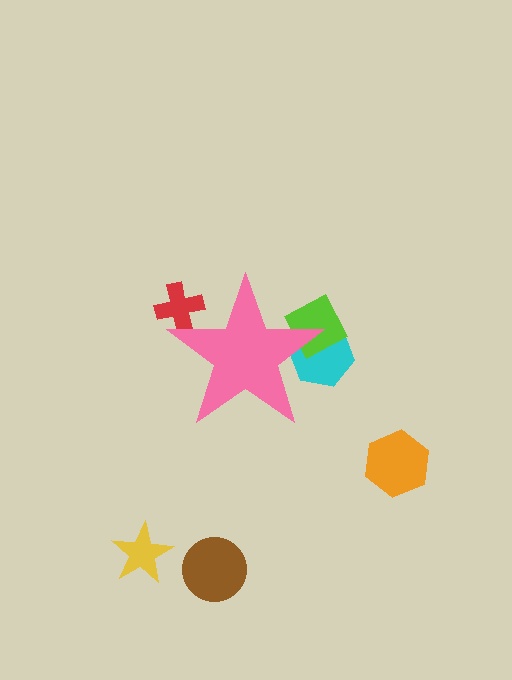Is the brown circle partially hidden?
No, the brown circle is fully visible.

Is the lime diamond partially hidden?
Yes, the lime diamond is partially hidden behind the pink star.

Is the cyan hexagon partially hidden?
Yes, the cyan hexagon is partially hidden behind the pink star.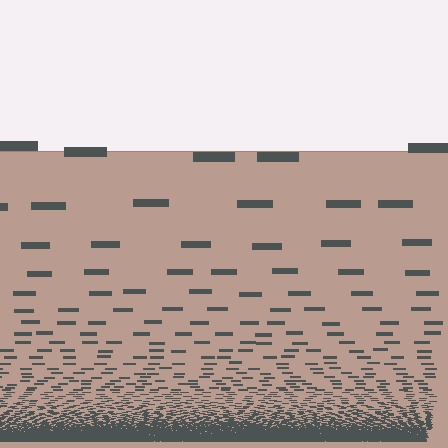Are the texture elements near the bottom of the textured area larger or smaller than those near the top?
Smaller. The gradient is inverted — elements near the bottom are smaller and denser.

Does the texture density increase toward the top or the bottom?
Density increases toward the bottom.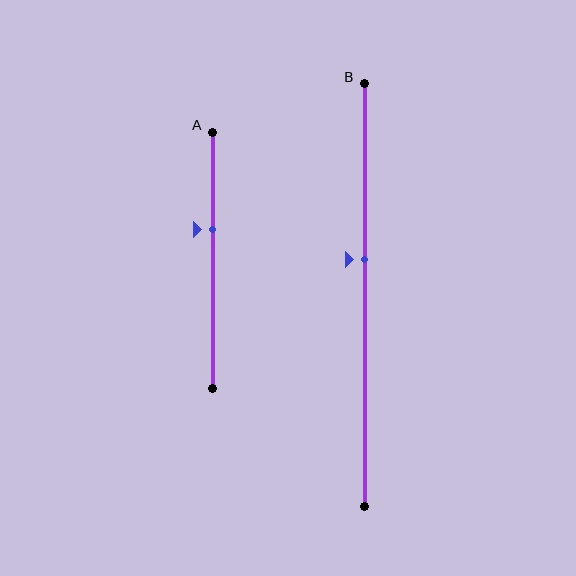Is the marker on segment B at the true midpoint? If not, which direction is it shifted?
No, the marker on segment B is shifted upward by about 8% of the segment length.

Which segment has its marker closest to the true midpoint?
Segment B has its marker closest to the true midpoint.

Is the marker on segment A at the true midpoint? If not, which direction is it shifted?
No, the marker on segment A is shifted upward by about 12% of the segment length.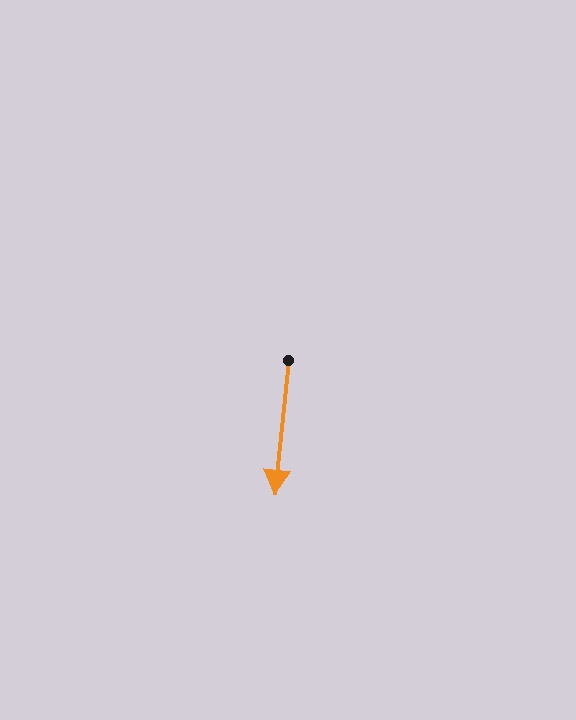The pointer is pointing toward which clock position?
Roughly 6 o'clock.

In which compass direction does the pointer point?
South.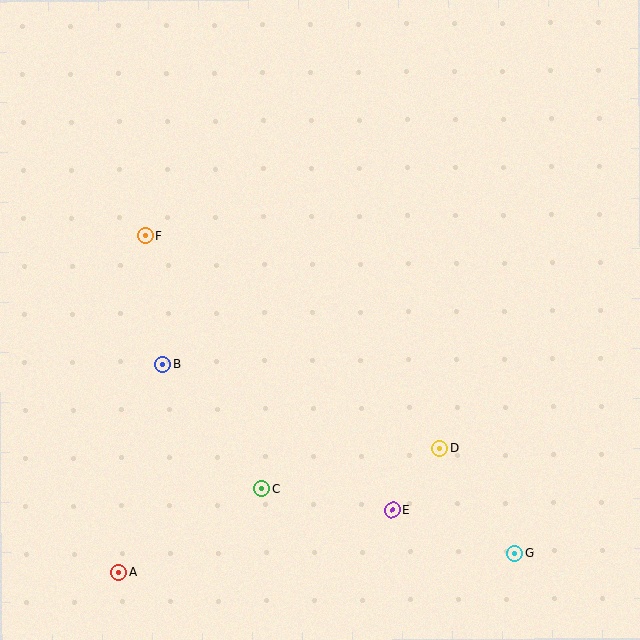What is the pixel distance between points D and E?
The distance between D and E is 78 pixels.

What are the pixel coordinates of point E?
Point E is at (393, 510).